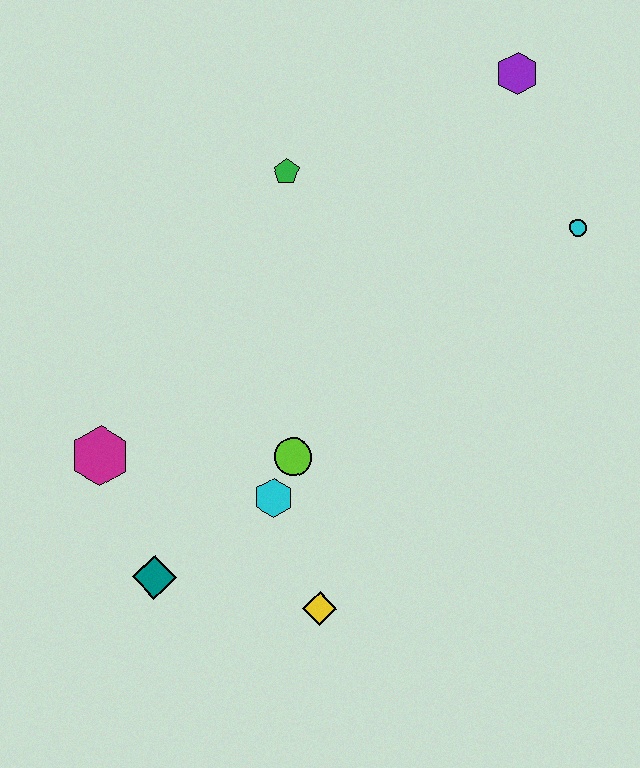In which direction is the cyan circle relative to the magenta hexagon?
The cyan circle is to the right of the magenta hexagon.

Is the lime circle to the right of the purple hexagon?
No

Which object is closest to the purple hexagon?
The cyan circle is closest to the purple hexagon.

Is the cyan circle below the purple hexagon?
Yes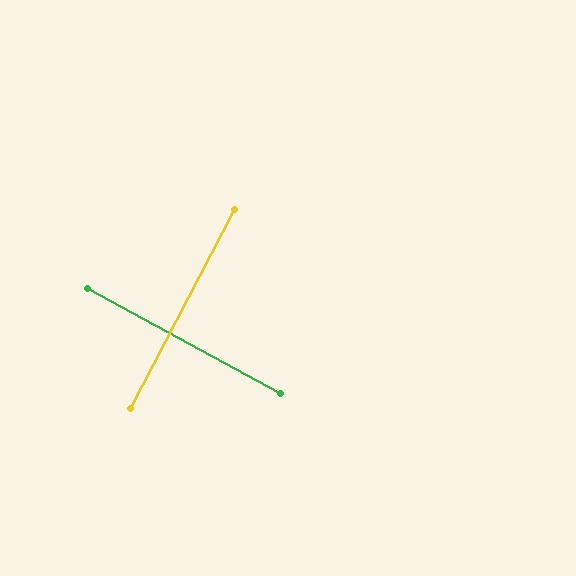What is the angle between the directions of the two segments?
Approximately 89 degrees.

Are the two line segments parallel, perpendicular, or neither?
Perpendicular — they meet at approximately 89°.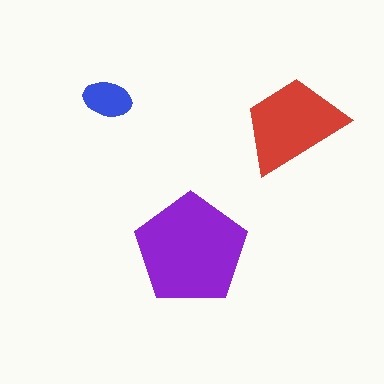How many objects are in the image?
There are 3 objects in the image.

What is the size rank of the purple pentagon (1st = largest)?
1st.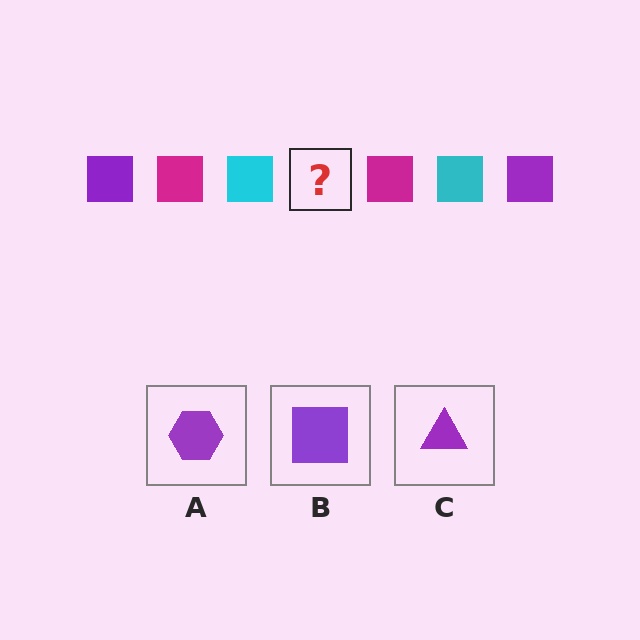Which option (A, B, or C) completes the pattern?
B.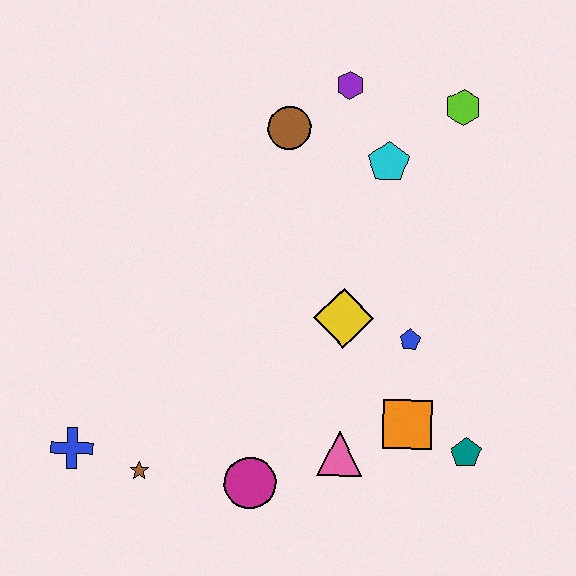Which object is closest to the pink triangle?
The orange square is closest to the pink triangle.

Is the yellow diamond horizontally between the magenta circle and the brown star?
No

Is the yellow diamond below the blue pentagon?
No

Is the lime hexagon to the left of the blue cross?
No